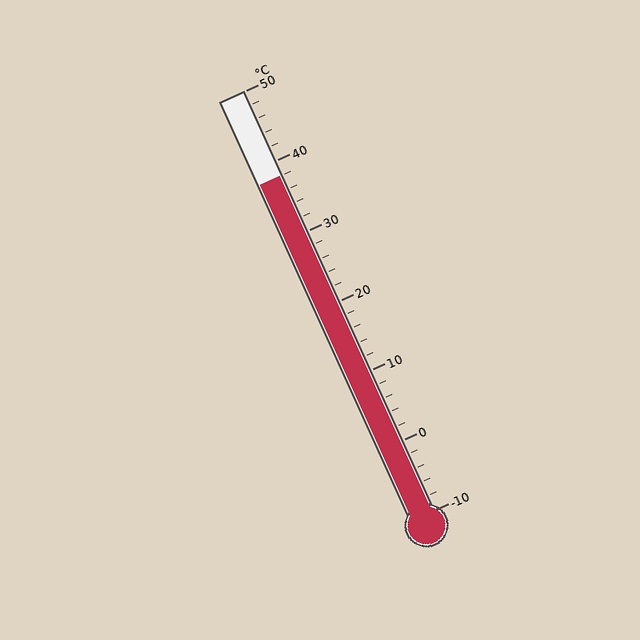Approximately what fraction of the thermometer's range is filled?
The thermometer is filled to approximately 80% of its range.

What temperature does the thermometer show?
The thermometer shows approximately 38°C.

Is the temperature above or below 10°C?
The temperature is above 10°C.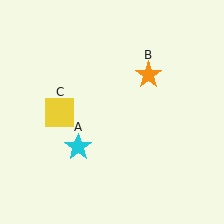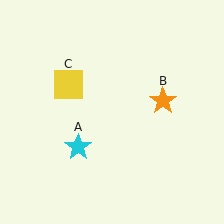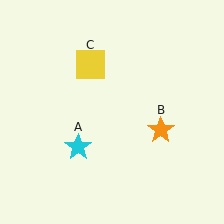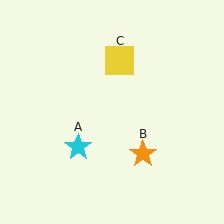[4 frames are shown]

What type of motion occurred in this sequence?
The orange star (object B), yellow square (object C) rotated clockwise around the center of the scene.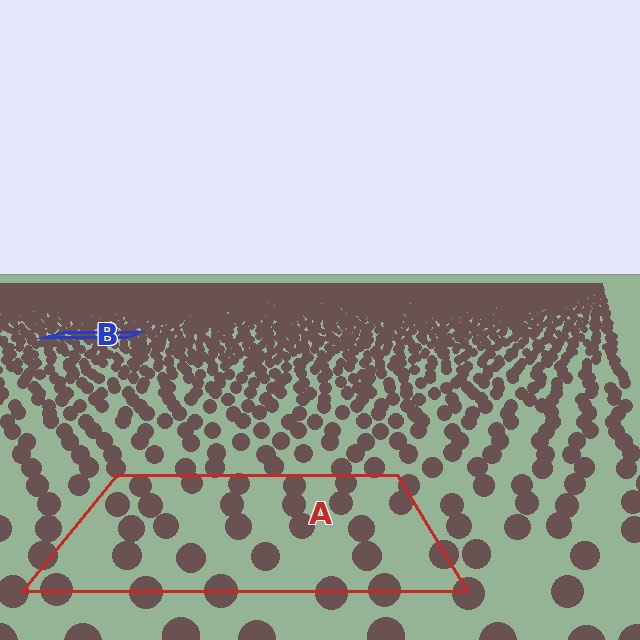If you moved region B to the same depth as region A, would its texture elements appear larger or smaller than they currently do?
They would appear larger. At a closer depth, the same texture elements are projected at a bigger on-screen size.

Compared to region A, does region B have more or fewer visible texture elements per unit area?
Region B has more texture elements per unit area — they are packed more densely because it is farther away.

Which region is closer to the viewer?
Region A is closer. The texture elements there are larger and more spread out.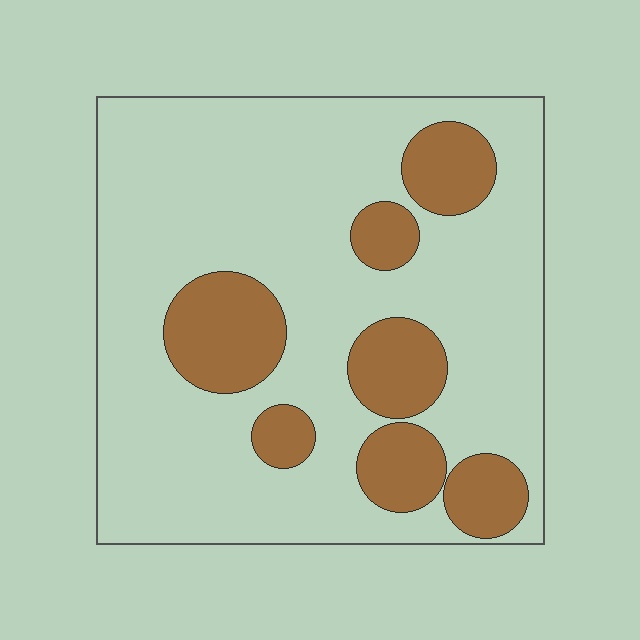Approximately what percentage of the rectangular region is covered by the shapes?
Approximately 25%.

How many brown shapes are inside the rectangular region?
7.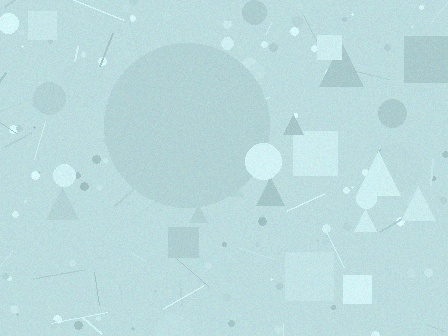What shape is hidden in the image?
A circle is hidden in the image.